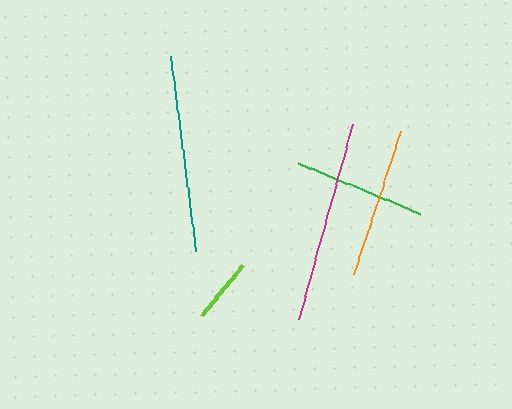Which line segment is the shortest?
The lime line is the shortest at approximately 64 pixels.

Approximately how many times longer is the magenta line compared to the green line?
The magenta line is approximately 1.5 times the length of the green line.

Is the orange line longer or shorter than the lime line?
The orange line is longer than the lime line.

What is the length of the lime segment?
The lime segment is approximately 64 pixels long.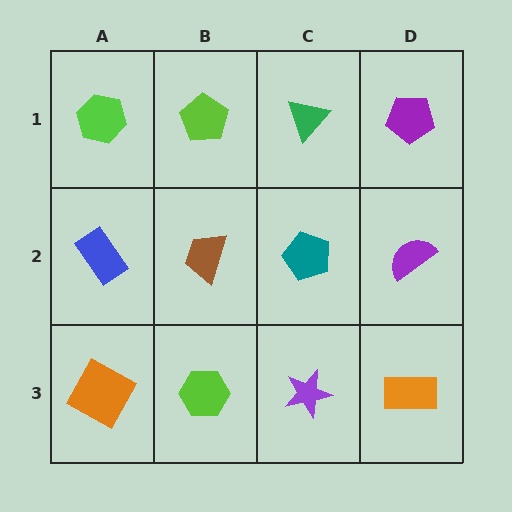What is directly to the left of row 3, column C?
A lime hexagon.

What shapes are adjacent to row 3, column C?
A teal pentagon (row 2, column C), a lime hexagon (row 3, column B), an orange rectangle (row 3, column D).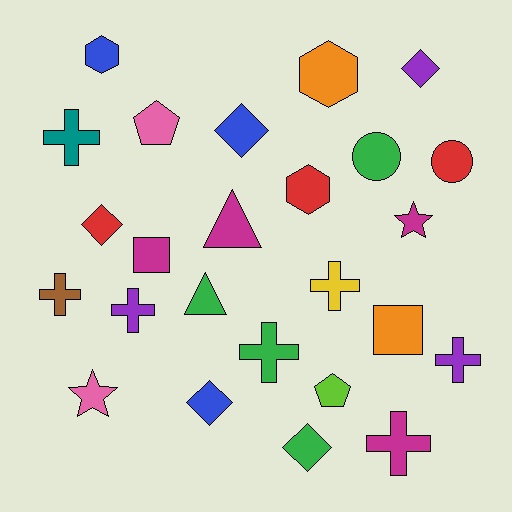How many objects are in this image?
There are 25 objects.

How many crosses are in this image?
There are 7 crosses.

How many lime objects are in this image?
There is 1 lime object.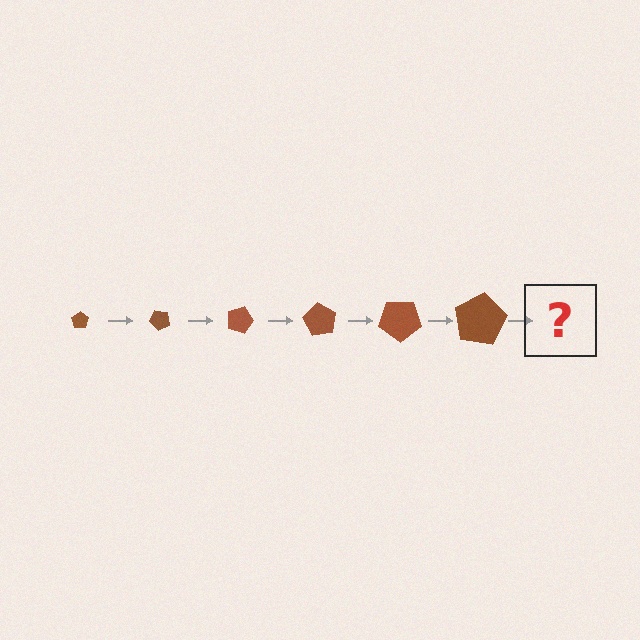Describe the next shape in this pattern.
It should be a pentagon, larger than the previous one and rotated 270 degrees from the start.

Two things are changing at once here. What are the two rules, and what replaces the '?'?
The two rules are that the pentagon grows larger each step and it rotates 45 degrees each step. The '?' should be a pentagon, larger than the previous one and rotated 270 degrees from the start.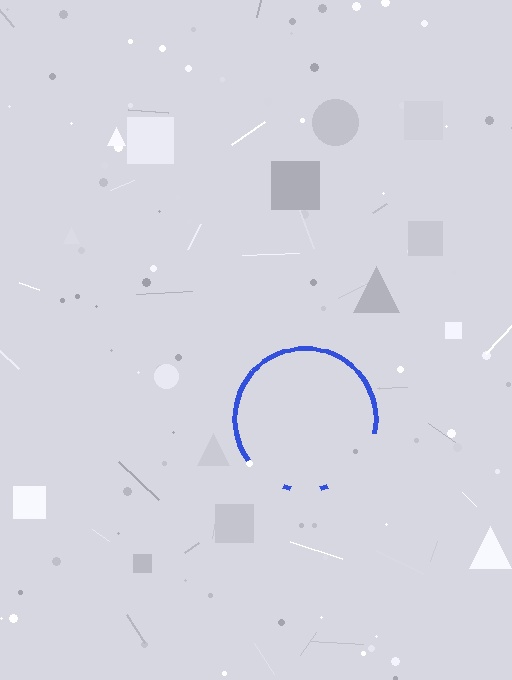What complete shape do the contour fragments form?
The contour fragments form a circle.